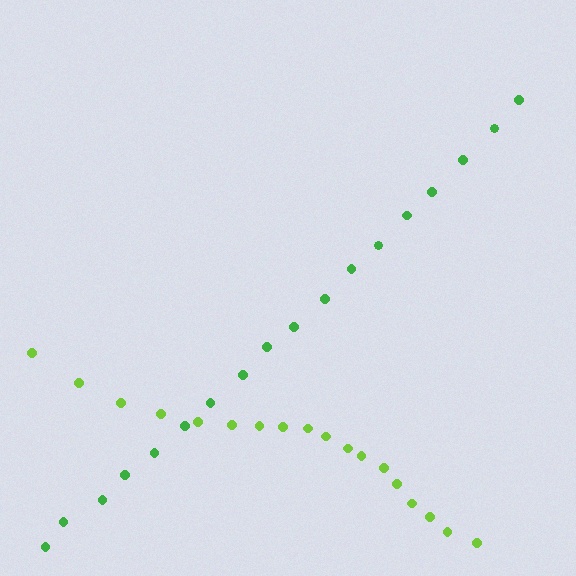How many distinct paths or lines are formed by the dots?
There are 2 distinct paths.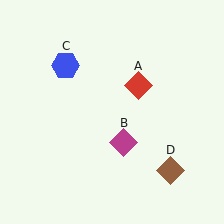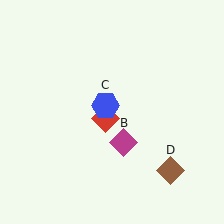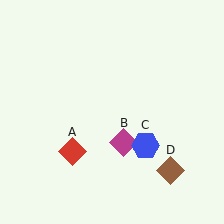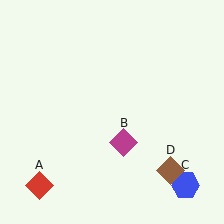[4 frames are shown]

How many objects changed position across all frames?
2 objects changed position: red diamond (object A), blue hexagon (object C).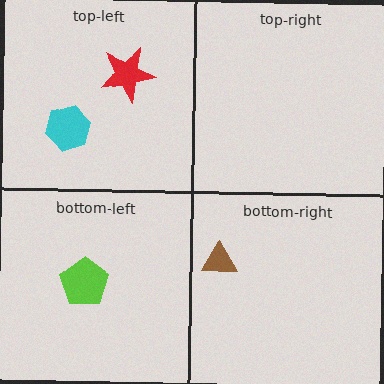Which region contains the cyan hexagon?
The top-left region.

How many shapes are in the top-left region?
2.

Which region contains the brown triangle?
The bottom-right region.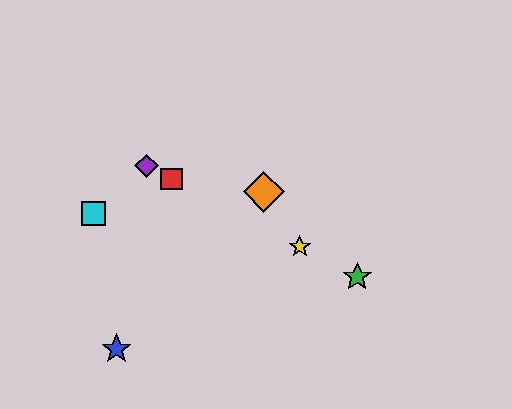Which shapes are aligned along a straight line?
The red square, the green star, the yellow star, the purple diamond are aligned along a straight line.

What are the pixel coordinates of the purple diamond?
The purple diamond is at (146, 166).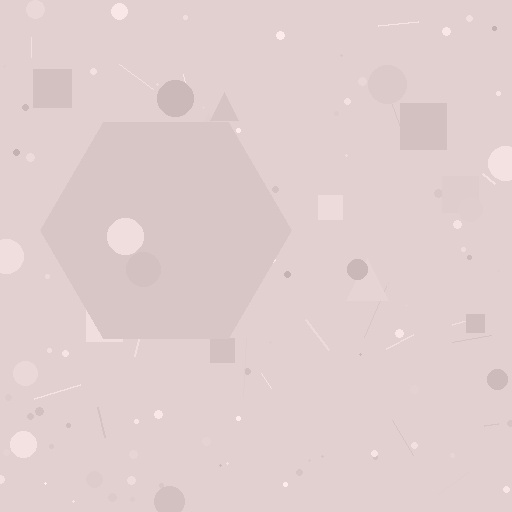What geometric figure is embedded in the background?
A hexagon is embedded in the background.